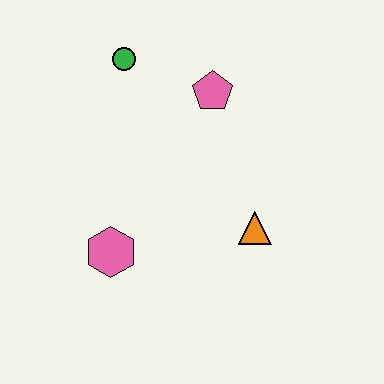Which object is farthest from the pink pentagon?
The pink hexagon is farthest from the pink pentagon.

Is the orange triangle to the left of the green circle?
No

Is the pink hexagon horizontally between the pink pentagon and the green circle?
No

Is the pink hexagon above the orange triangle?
No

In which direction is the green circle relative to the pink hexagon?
The green circle is above the pink hexagon.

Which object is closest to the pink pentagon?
The green circle is closest to the pink pentagon.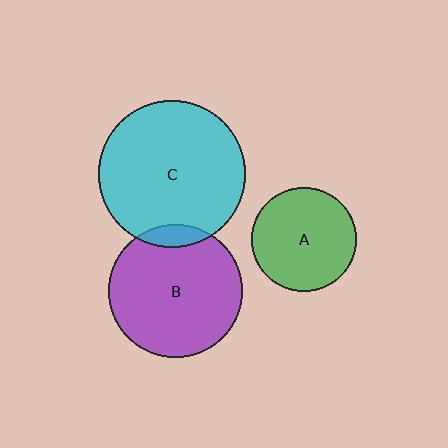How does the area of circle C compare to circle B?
Approximately 1.2 times.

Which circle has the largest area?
Circle C (cyan).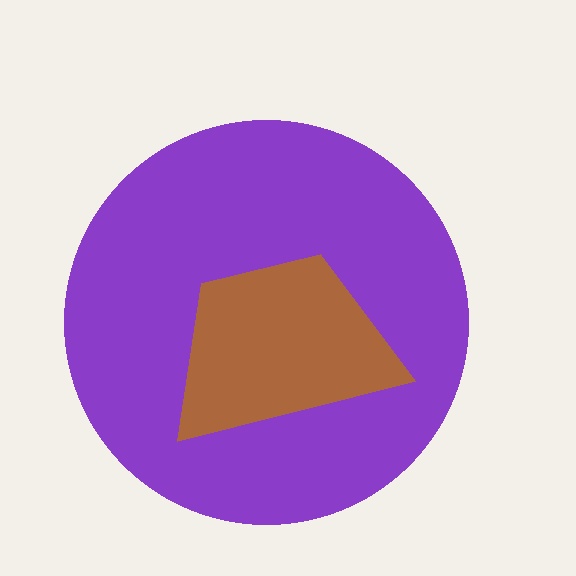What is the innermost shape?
The brown trapezoid.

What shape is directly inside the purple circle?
The brown trapezoid.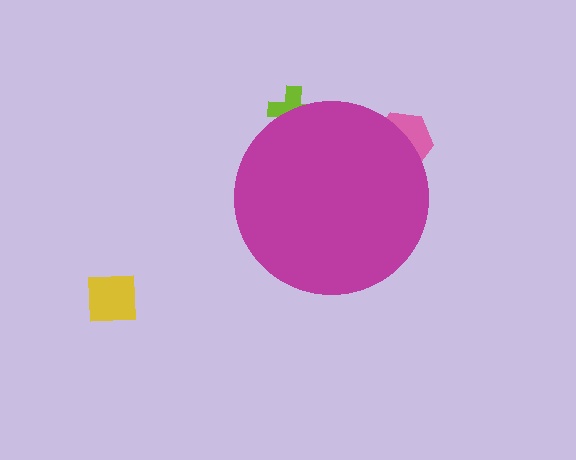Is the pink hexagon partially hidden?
Yes, the pink hexagon is partially hidden behind the magenta circle.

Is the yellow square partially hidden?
No, the yellow square is fully visible.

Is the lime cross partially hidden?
Yes, the lime cross is partially hidden behind the magenta circle.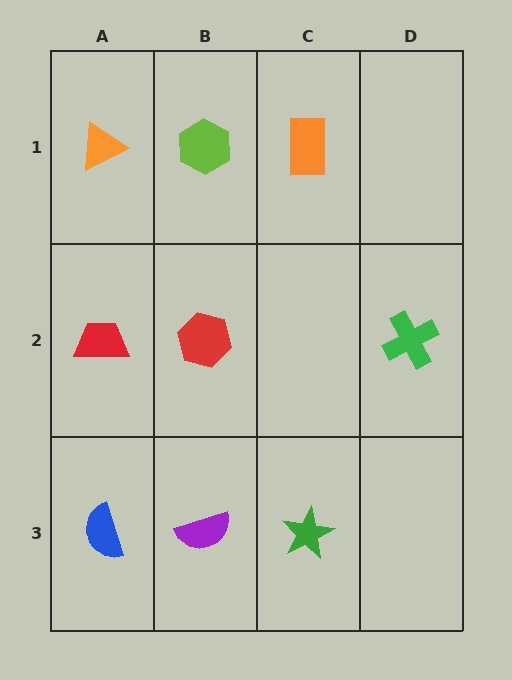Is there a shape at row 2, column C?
No, that cell is empty.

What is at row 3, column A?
A blue semicircle.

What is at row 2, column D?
A green cross.